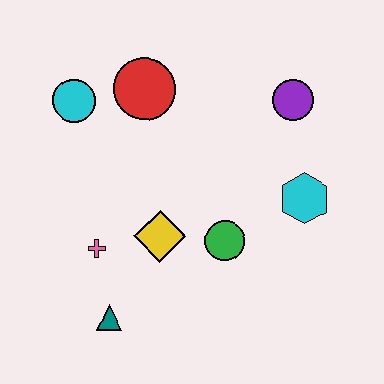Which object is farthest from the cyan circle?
The cyan hexagon is farthest from the cyan circle.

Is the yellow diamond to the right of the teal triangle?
Yes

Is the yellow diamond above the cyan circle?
No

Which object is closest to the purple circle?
The cyan hexagon is closest to the purple circle.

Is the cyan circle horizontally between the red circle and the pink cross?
No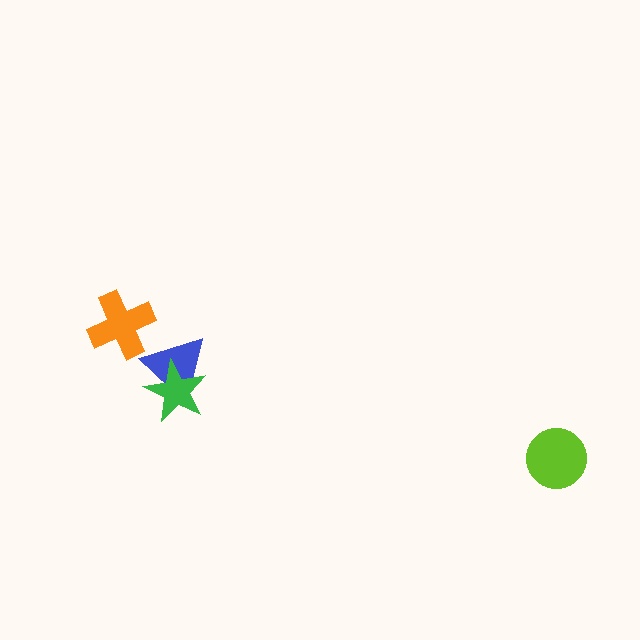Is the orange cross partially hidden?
No, no other shape covers it.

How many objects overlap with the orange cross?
0 objects overlap with the orange cross.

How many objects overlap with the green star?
1 object overlaps with the green star.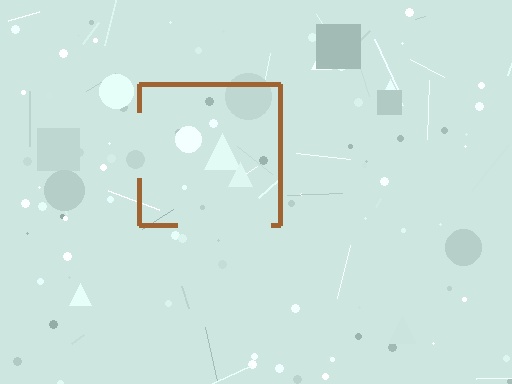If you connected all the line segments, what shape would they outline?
They would outline a square.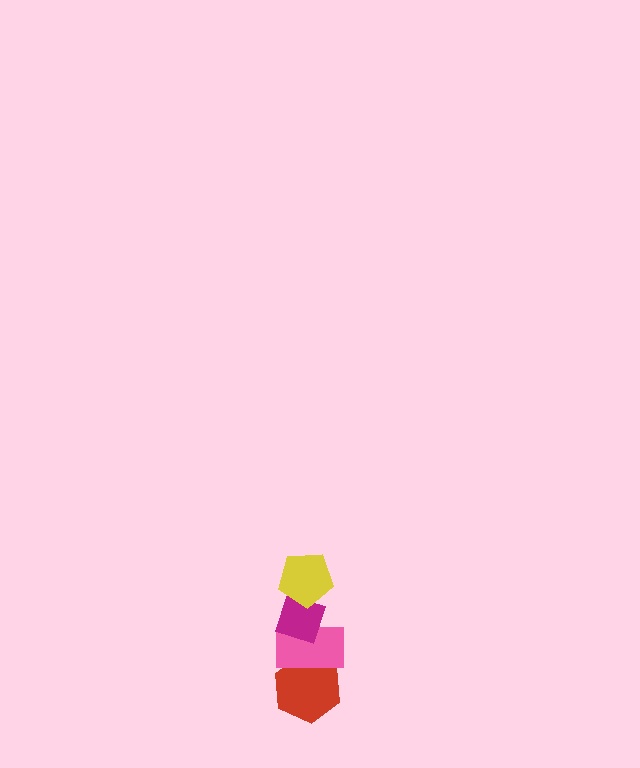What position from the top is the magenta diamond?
The magenta diamond is 2nd from the top.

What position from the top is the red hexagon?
The red hexagon is 4th from the top.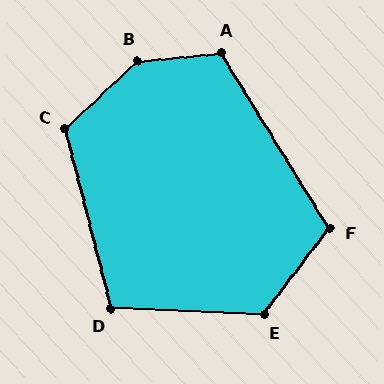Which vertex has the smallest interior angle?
D, at approximately 107 degrees.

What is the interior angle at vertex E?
Approximately 125 degrees (obtuse).